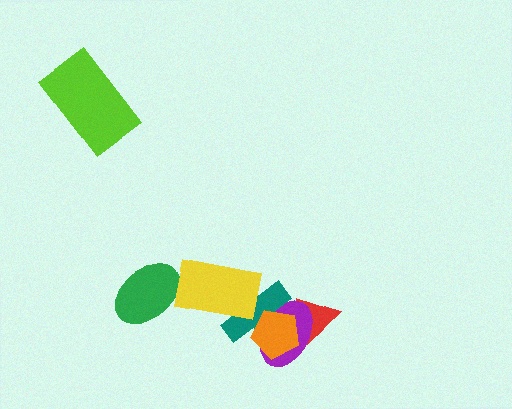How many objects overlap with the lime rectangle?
0 objects overlap with the lime rectangle.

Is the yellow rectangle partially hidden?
No, no other shape covers it.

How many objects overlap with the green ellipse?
0 objects overlap with the green ellipse.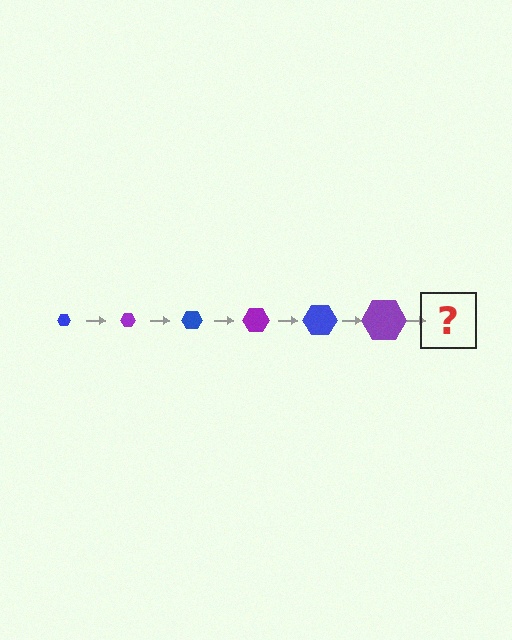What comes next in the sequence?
The next element should be a blue hexagon, larger than the previous one.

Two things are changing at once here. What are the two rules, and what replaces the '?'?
The two rules are that the hexagon grows larger each step and the color cycles through blue and purple. The '?' should be a blue hexagon, larger than the previous one.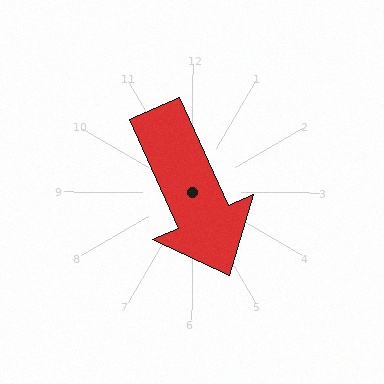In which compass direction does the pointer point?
Southeast.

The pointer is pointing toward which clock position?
Roughly 5 o'clock.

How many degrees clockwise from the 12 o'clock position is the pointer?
Approximately 156 degrees.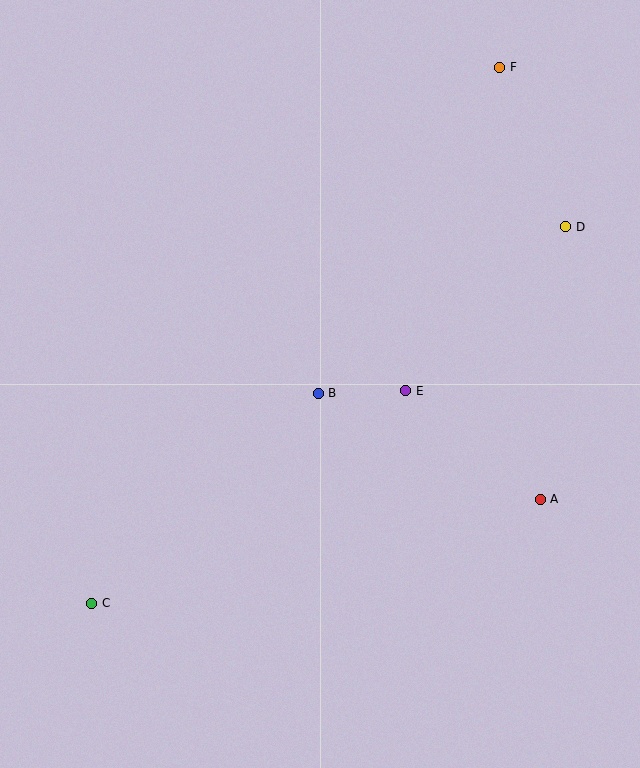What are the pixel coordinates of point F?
Point F is at (500, 67).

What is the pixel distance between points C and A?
The distance between C and A is 460 pixels.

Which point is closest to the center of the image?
Point B at (318, 393) is closest to the center.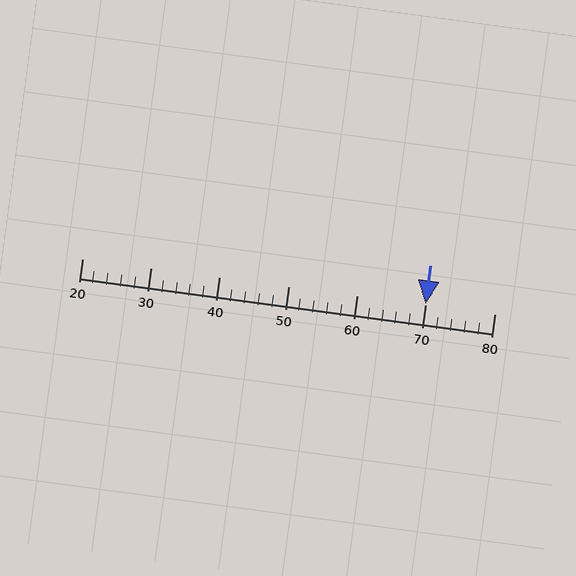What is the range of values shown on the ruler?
The ruler shows values from 20 to 80.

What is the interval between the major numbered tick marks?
The major tick marks are spaced 10 units apart.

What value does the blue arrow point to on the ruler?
The blue arrow points to approximately 70.